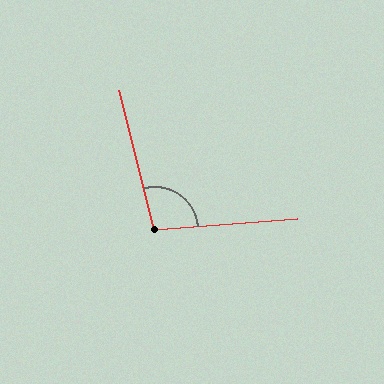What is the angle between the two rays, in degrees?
Approximately 100 degrees.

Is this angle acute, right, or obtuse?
It is obtuse.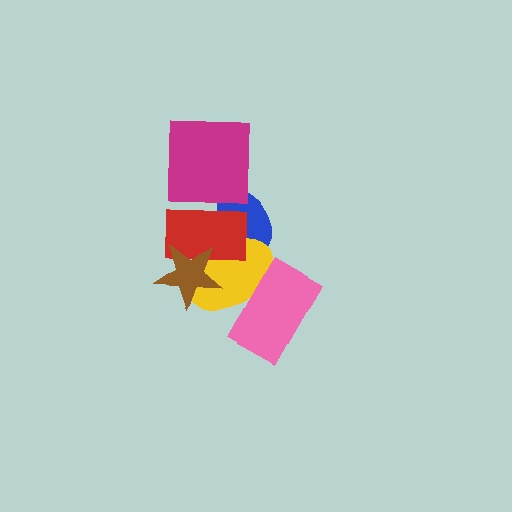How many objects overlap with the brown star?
2 objects overlap with the brown star.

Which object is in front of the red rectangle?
The brown star is in front of the red rectangle.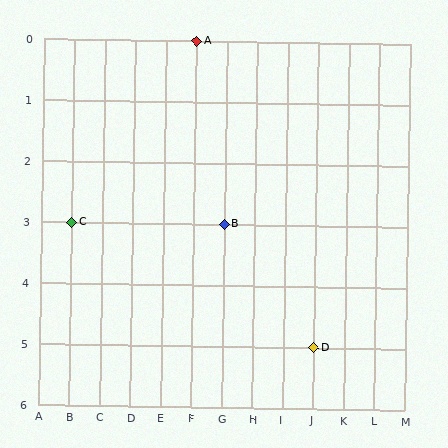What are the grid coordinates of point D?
Point D is at grid coordinates (J, 5).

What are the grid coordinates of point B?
Point B is at grid coordinates (G, 3).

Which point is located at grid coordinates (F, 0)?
Point A is at (F, 0).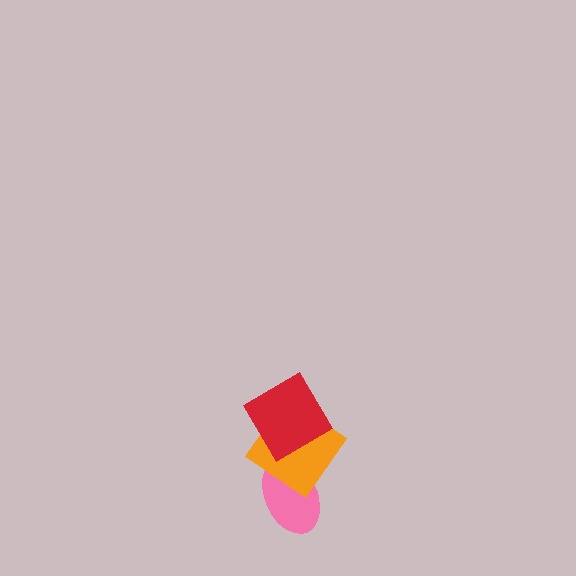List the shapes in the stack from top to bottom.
From top to bottom: the red diamond, the orange diamond, the pink ellipse.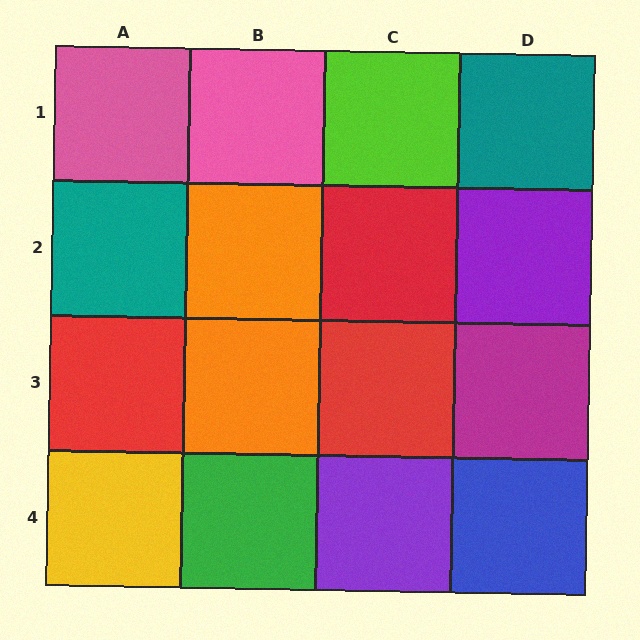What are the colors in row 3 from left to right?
Red, orange, red, magenta.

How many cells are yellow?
1 cell is yellow.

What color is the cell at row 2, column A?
Teal.